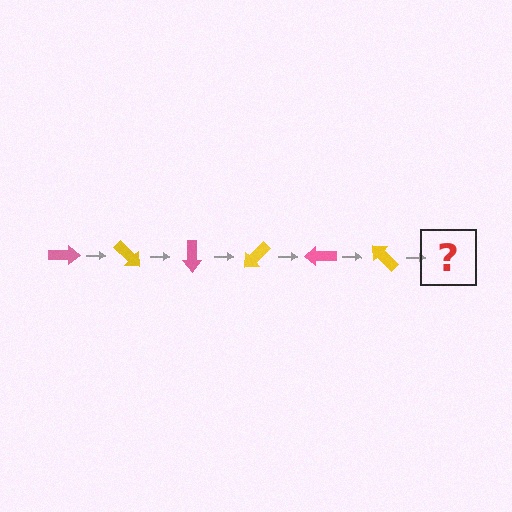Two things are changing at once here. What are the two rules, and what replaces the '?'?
The two rules are that it rotates 45 degrees each step and the color cycles through pink and yellow. The '?' should be a pink arrow, rotated 270 degrees from the start.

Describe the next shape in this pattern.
It should be a pink arrow, rotated 270 degrees from the start.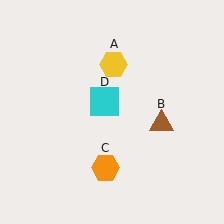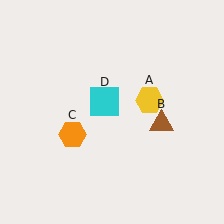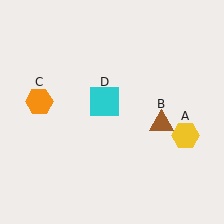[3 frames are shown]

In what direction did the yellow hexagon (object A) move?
The yellow hexagon (object A) moved down and to the right.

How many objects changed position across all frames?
2 objects changed position: yellow hexagon (object A), orange hexagon (object C).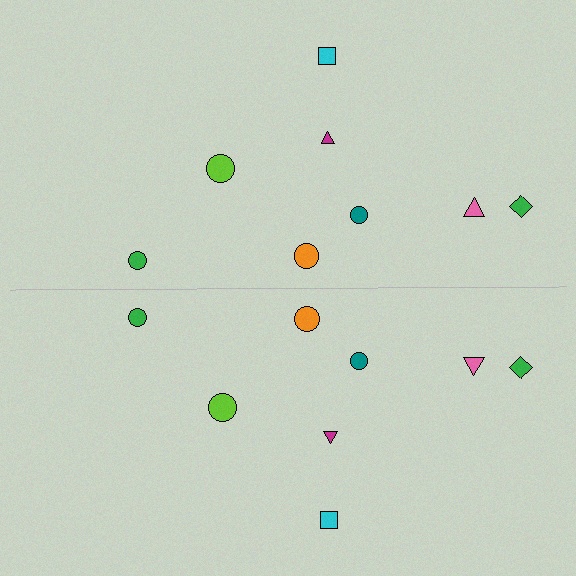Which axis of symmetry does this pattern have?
The pattern has a horizontal axis of symmetry running through the center of the image.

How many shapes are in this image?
There are 16 shapes in this image.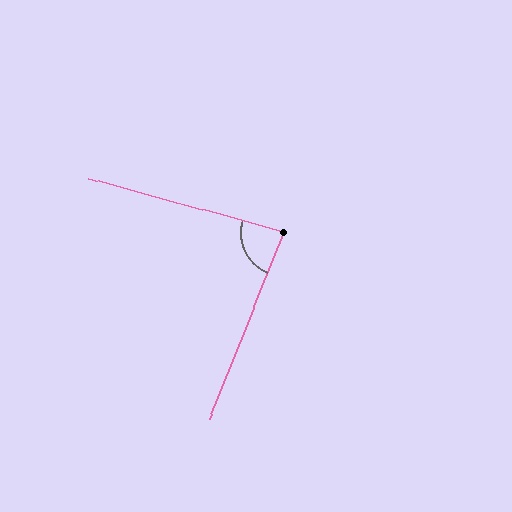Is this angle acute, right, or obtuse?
It is acute.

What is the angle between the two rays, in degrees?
Approximately 83 degrees.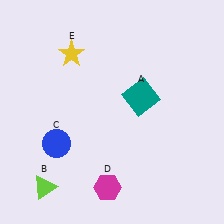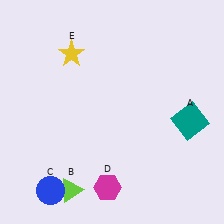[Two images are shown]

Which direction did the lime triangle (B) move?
The lime triangle (B) moved right.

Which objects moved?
The objects that moved are: the teal square (A), the lime triangle (B), the blue circle (C).